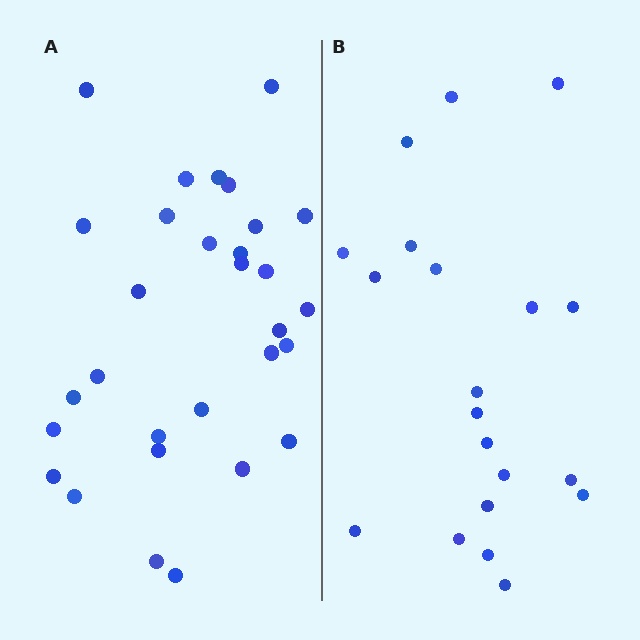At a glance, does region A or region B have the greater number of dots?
Region A (the left region) has more dots.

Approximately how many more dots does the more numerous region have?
Region A has roughly 10 or so more dots than region B.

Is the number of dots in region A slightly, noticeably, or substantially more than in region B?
Region A has substantially more. The ratio is roughly 1.5 to 1.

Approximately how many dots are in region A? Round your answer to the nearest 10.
About 30 dots.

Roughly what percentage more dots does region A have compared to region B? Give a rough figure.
About 50% more.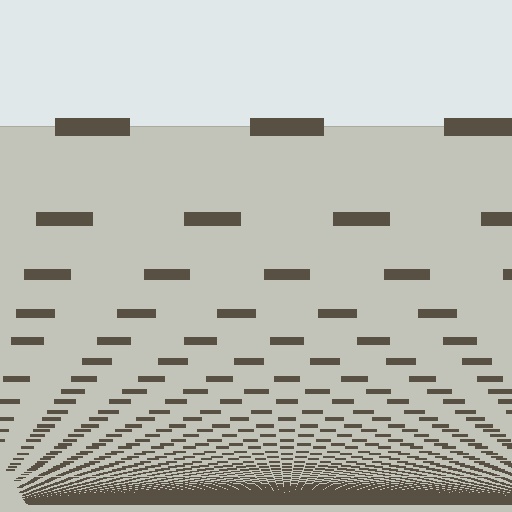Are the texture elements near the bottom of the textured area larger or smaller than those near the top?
Smaller. The gradient is inverted — elements near the bottom are smaller and denser.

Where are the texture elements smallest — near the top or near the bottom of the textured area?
Near the bottom.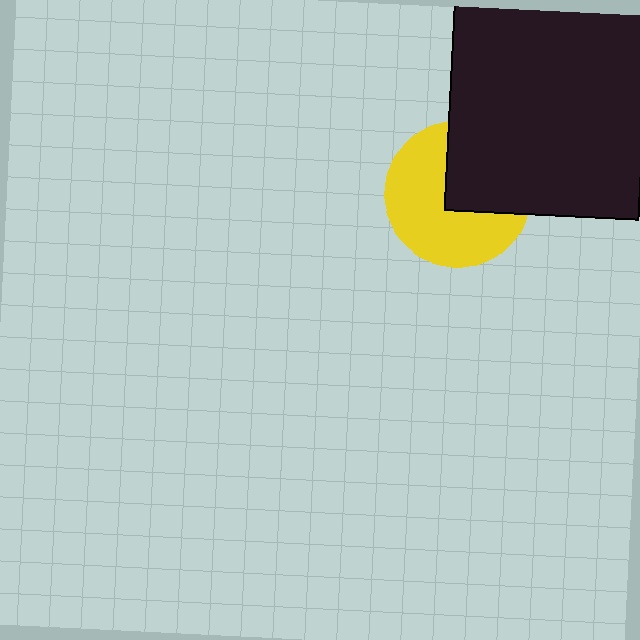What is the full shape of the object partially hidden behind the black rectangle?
The partially hidden object is a yellow circle.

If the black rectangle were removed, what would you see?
You would see the complete yellow circle.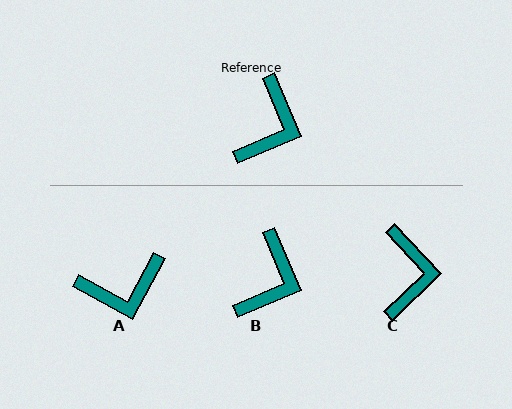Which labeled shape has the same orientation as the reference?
B.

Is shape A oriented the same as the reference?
No, it is off by about 52 degrees.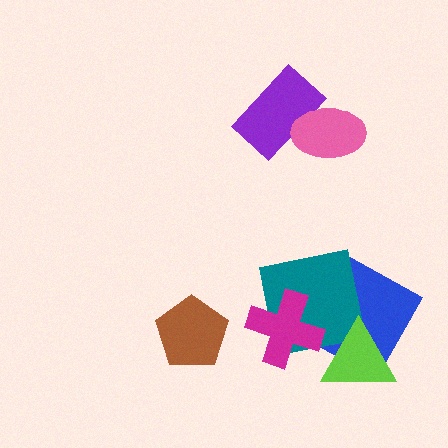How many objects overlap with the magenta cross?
2 objects overlap with the magenta cross.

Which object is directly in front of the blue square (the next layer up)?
The teal square is directly in front of the blue square.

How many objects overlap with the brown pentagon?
0 objects overlap with the brown pentagon.